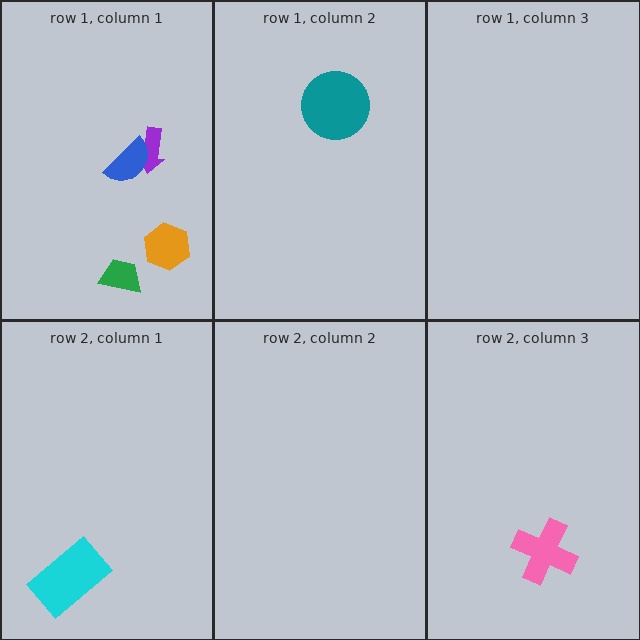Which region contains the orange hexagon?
The row 1, column 1 region.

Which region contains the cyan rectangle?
The row 2, column 1 region.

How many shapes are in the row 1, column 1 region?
4.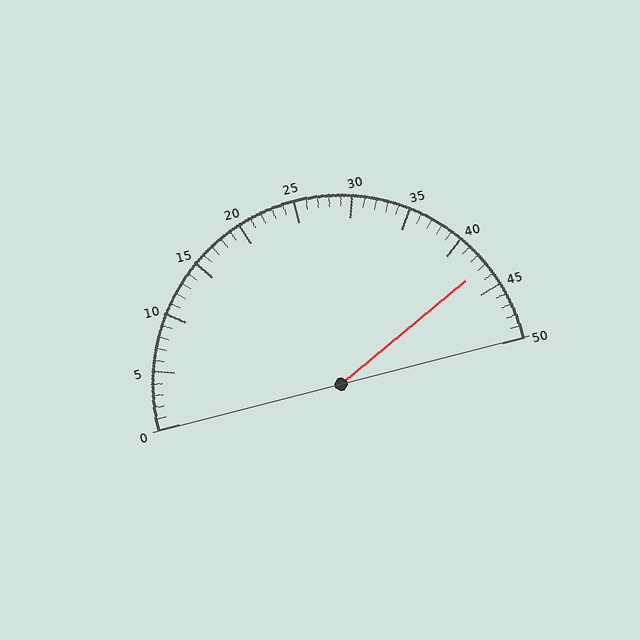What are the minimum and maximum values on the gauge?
The gauge ranges from 0 to 50.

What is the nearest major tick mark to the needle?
The nearest major tick mark is 45.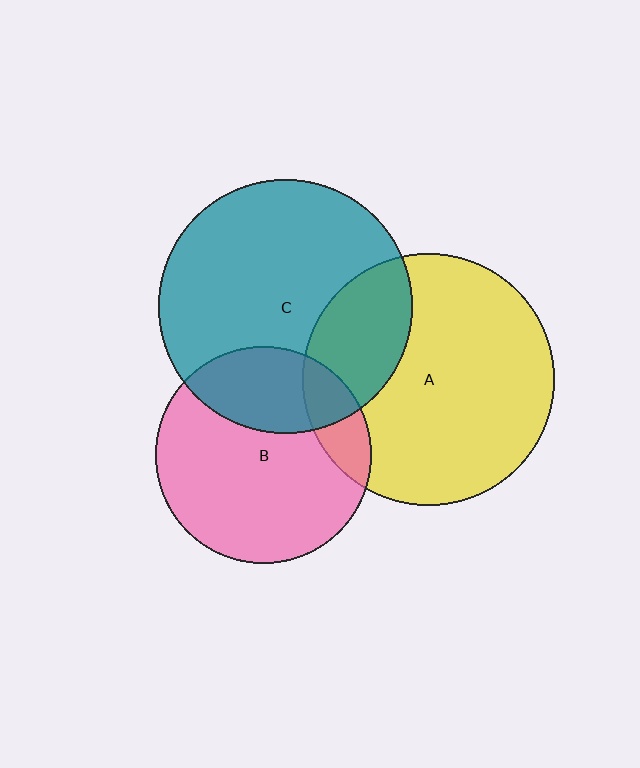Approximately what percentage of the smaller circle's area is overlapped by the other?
Approximately 25%.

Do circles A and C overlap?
Yes.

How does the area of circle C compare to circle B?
Approximately 1.4 times.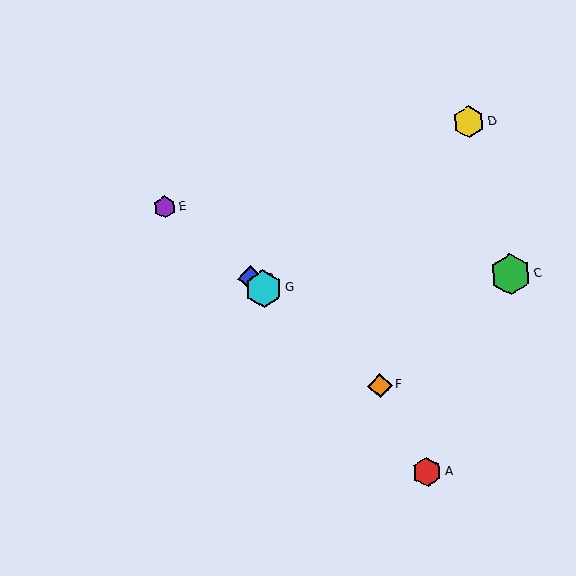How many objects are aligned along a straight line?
4 objects (B, E, F, G) are aligned along a straight line.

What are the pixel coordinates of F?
Object F is at (380, 386).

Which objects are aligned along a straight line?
Objects B, E, F, G are aligned along a straight line.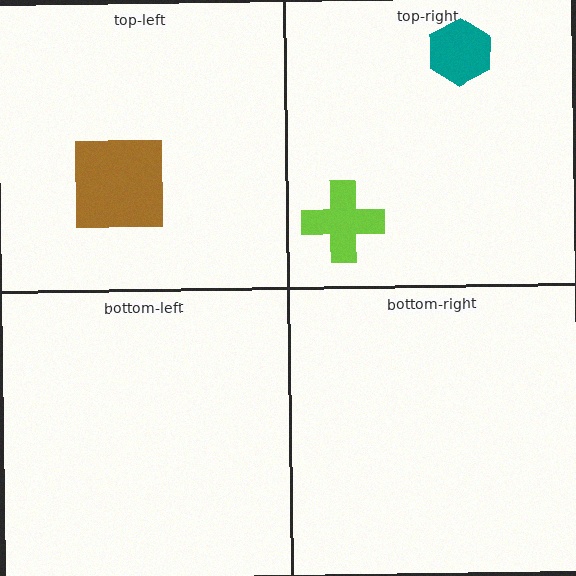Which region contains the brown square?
The top-left region.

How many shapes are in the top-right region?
2.